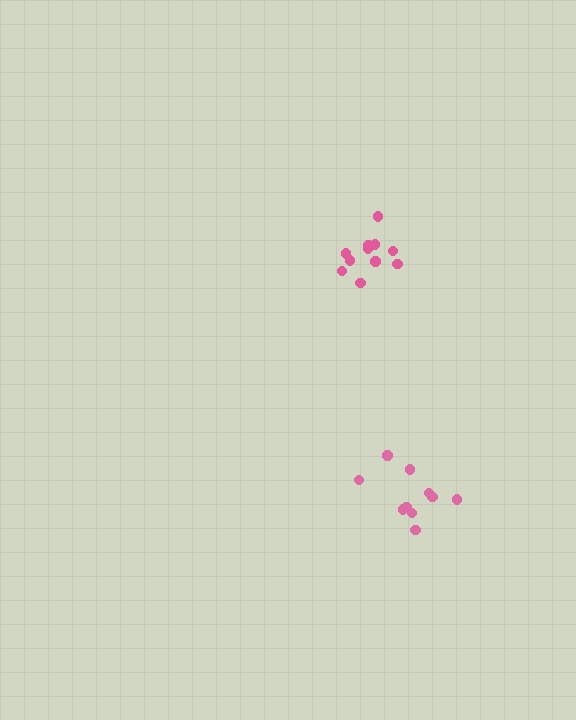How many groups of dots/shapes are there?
There are 2 groups.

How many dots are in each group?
Group 1: 10 dots, Group 2: 11 dots (21 total).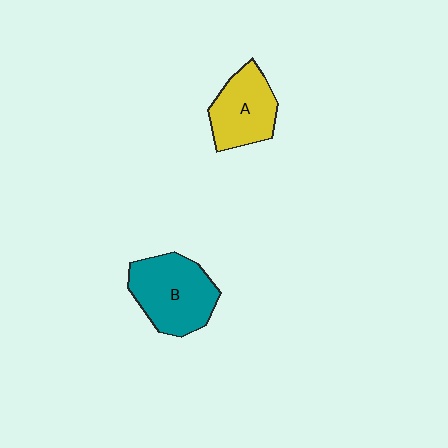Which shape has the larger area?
Shape B (teal).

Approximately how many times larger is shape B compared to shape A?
Approximately 1.3 times.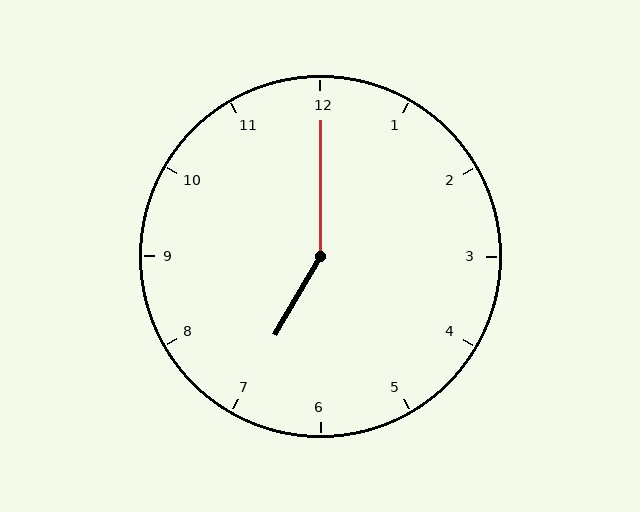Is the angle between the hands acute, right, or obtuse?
It is obtuse.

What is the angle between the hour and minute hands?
Approximately 150 degrees.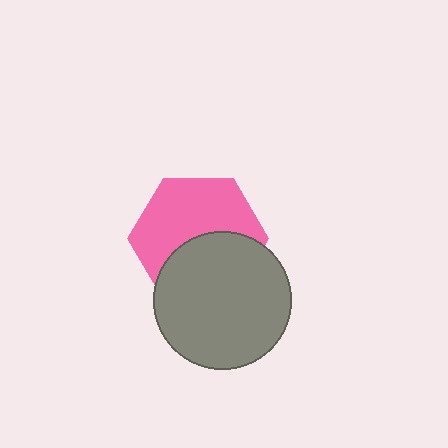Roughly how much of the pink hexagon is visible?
About half of it is visible (roughly 57%).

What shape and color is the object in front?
The object in front is a gray circle.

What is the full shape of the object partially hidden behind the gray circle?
The partially hidden object is a pink hexagon.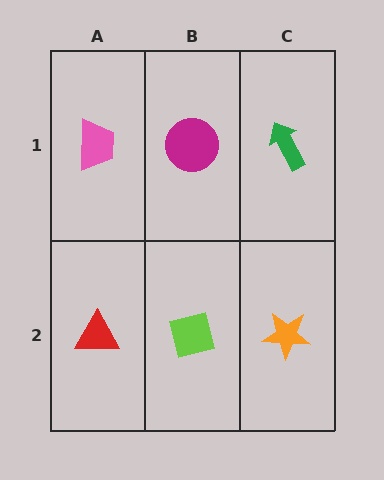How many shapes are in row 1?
3 shapes.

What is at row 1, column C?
A green arrow.